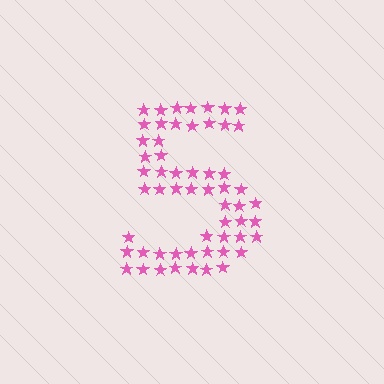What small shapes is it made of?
It is made of small stars.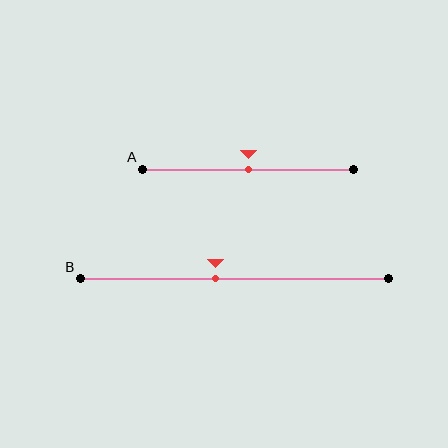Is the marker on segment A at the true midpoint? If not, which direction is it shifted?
Yes, the marker on segment A is at the true midpoint.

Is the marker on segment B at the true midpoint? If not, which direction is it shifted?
No, the marker on segment B is shifted to the left by about 6% of the segment length.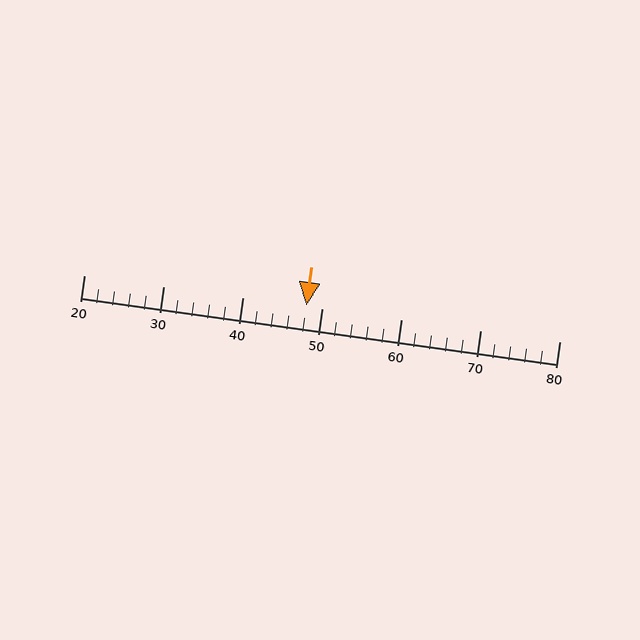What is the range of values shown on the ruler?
The ruler shows values from 20 to 80.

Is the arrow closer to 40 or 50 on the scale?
The arrow is closer to 50.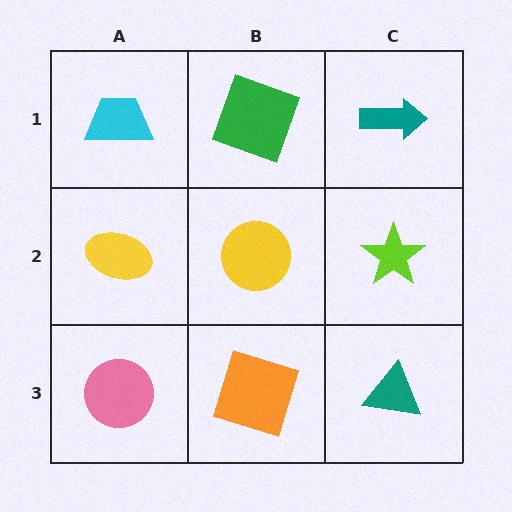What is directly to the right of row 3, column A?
An orange square.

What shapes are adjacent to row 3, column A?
A yellow ellipse (row 2, column A), an orange square (row 3, column B).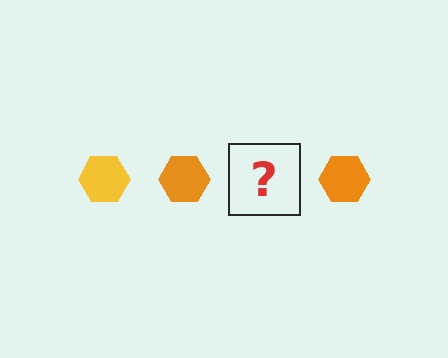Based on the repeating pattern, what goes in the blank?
The blank should be a yellow hexagon.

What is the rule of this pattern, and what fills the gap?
The rule is that the pattern cycles through yellow, orange hexagons. The gap should be filled with a yellow hexagon.